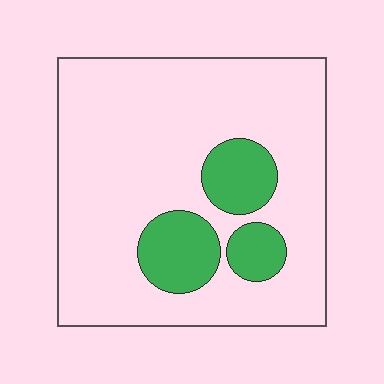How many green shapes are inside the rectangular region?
3.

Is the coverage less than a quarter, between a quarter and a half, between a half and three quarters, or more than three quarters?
Less than a quarter.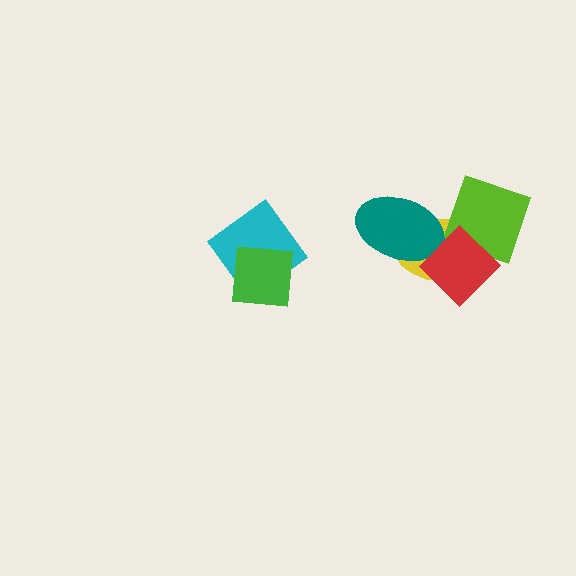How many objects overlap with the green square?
1 object overlaps with the green square.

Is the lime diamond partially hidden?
Yes, it is partially covered by another shape.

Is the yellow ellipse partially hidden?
Yes, it is partially covered by another shape.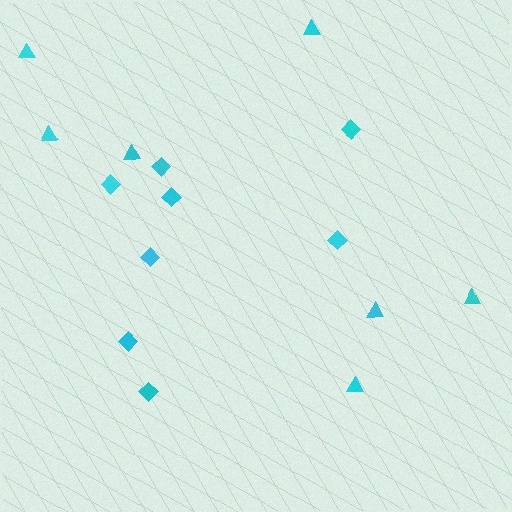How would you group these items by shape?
There are 2 groups: one group of triangles (7) and one group of diamonds (8).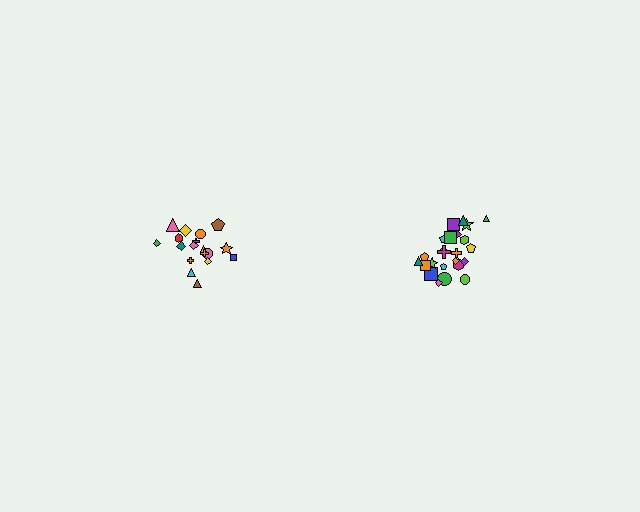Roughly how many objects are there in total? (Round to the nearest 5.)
Roughly 45 objects in total.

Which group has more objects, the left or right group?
The right group.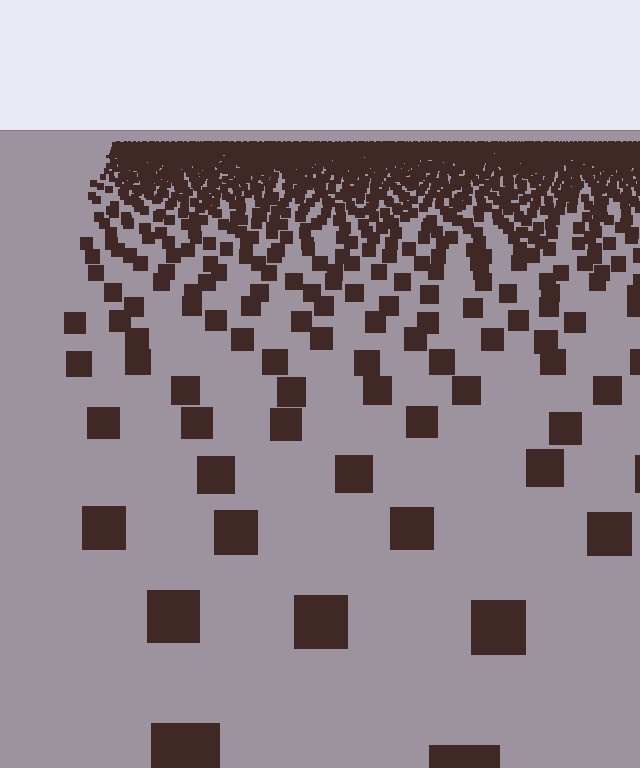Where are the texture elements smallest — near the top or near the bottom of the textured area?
Near the top.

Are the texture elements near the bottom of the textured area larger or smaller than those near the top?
Larger. Near the bottom, elements are closer to the viewer and appear at a bigger on-screen size.